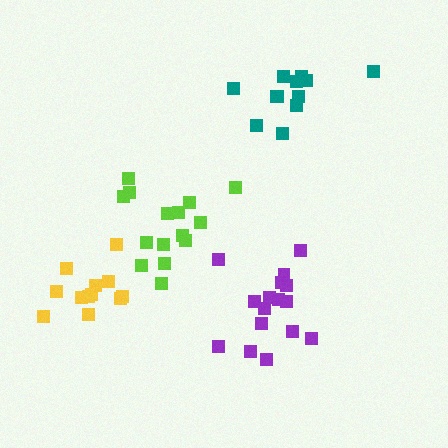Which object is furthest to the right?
The teal cluster is rightmost.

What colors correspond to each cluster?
The clusters are colored: purple, lime, teal, yellow.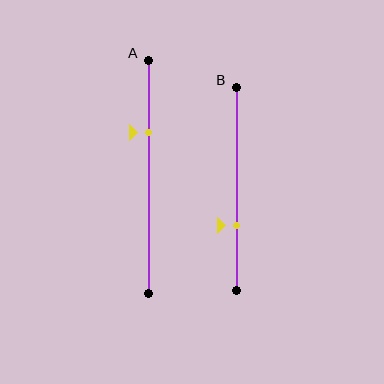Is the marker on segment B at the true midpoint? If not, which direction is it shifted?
No, the marker on segment B is shifted downward by about 18% of the segment length.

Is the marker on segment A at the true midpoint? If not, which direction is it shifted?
No, the marker on segment A is shifted upward by about 19% of the segment length.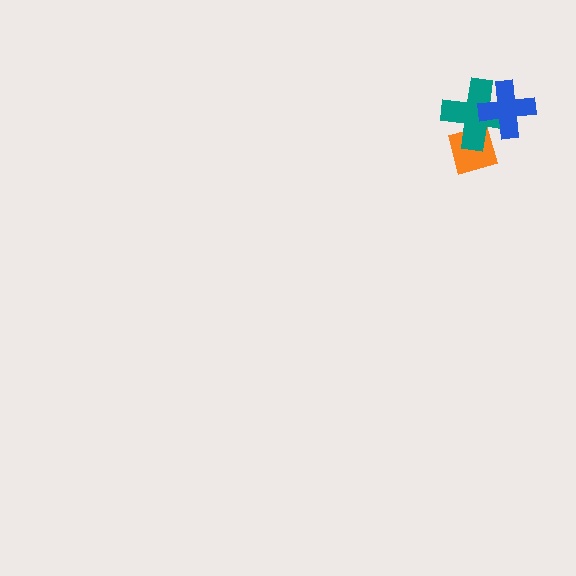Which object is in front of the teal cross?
The blue cross is in front of the teal cross.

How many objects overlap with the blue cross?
1 object overlaps with the blue cross.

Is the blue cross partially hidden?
No, no other shape covers it.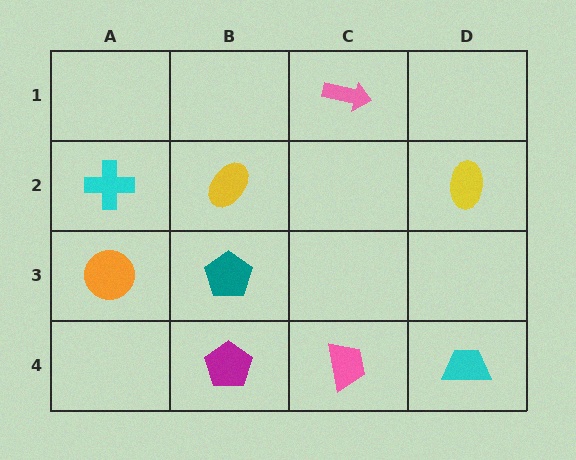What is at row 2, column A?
A cyan cross.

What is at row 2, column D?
A yellow ellipse.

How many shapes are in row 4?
3 shapes.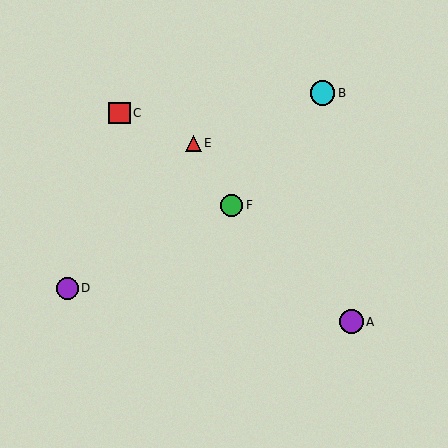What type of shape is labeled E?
Shape E is a red triangle.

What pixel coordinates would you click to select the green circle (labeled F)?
Click at (232, 205) to select the green circle F.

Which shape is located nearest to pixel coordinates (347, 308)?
The purple circle (labeled A) at (351, 322) is nearest to that location.